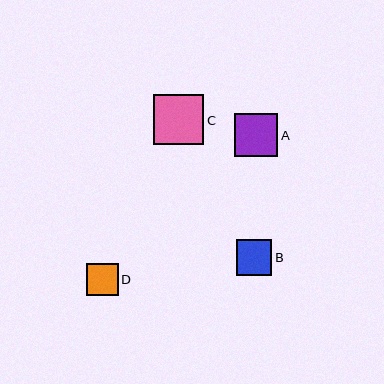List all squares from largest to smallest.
From largest to smallest: C, A, B, D.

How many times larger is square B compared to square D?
Square B is approximately 1.1 times the size of square D.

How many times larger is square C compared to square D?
Square C is approximately 1.6 times the size of square D.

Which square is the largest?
Square C is the largest with a size of approximately 50 pixels.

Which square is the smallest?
Square D is the smallest with a size of approximately 31 pixels.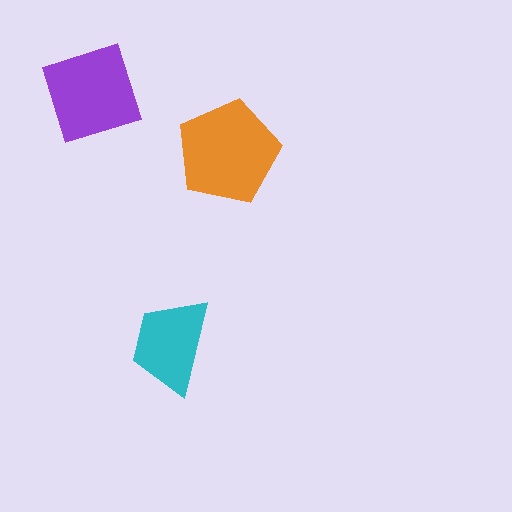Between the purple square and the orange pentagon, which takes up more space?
The orange pentagon.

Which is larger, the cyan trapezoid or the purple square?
The purple square.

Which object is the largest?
The orange pentagon.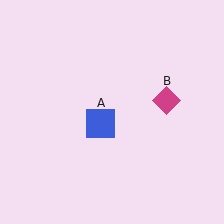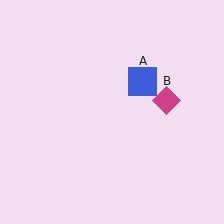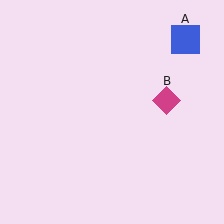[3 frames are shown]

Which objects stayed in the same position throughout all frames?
Magenta diamond (object B) remained stationary.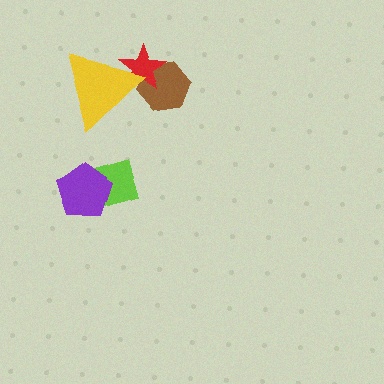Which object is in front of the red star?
The yellow triangle is in front of the red star.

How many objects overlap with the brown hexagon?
2 objects overlap with the brown hexagon.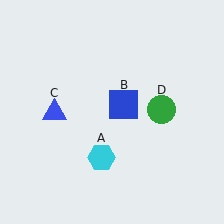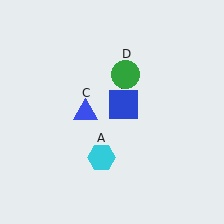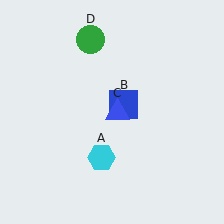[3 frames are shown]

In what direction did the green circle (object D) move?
The green circle (object D) moved up and to the left.